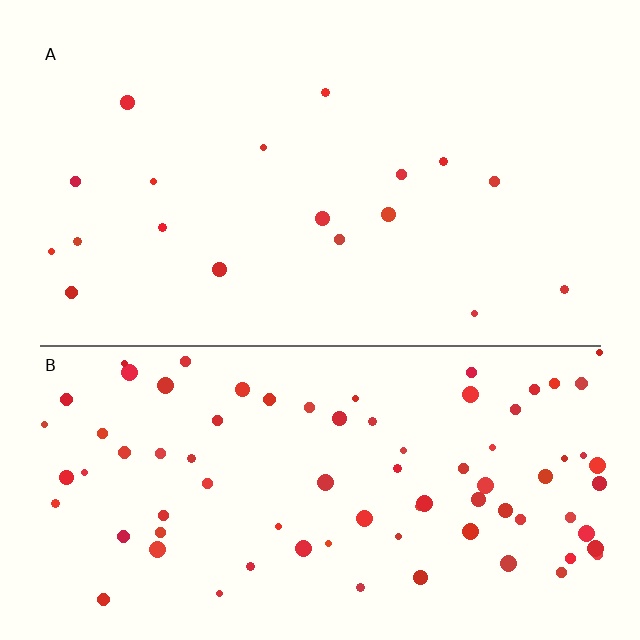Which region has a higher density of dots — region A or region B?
B (the bottom).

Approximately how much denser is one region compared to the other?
Approximately 4.4× — region B over region A.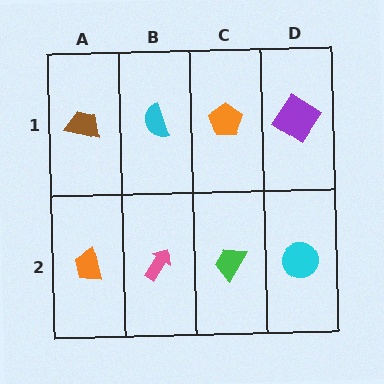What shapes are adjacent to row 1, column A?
An orange trapezoid (row 2, column A), a cyan semicircle (row 1, column B).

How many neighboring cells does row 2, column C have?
3.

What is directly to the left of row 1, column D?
An orange pentagon.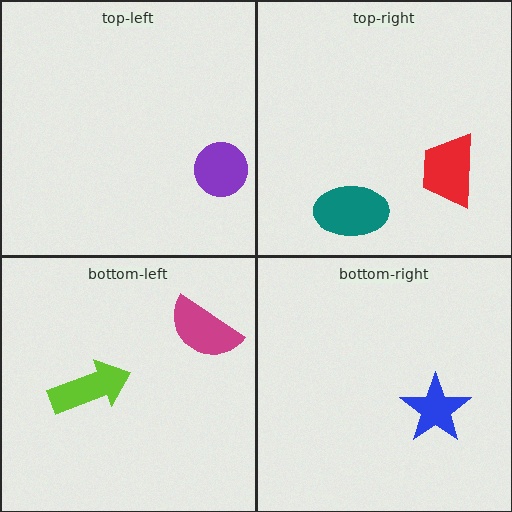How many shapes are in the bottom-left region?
2.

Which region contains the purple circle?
The top-left region.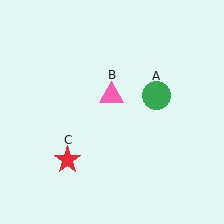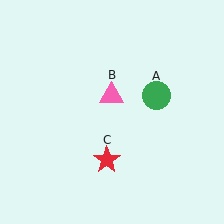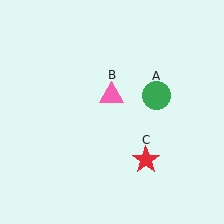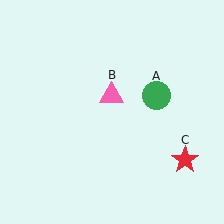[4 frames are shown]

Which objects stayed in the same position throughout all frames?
Green circle (object A) and pink triangle (object B) remained stationary.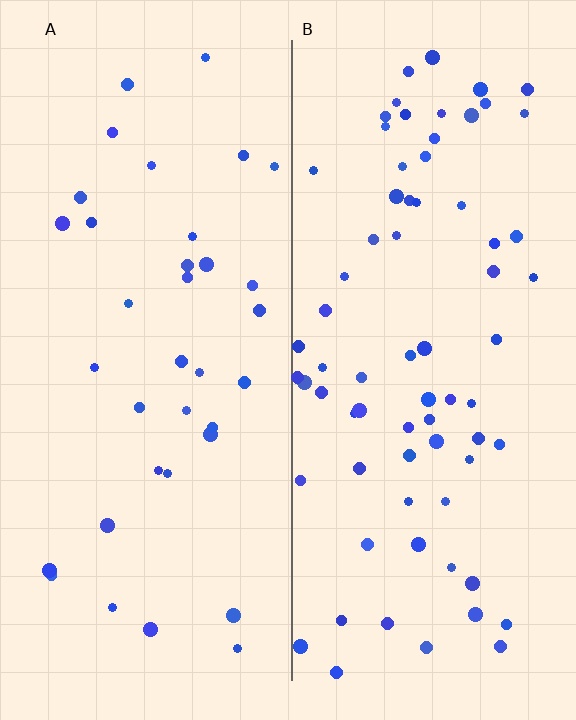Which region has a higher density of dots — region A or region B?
B (the right).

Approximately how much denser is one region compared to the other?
Approximately 2.0× — region B over region A.